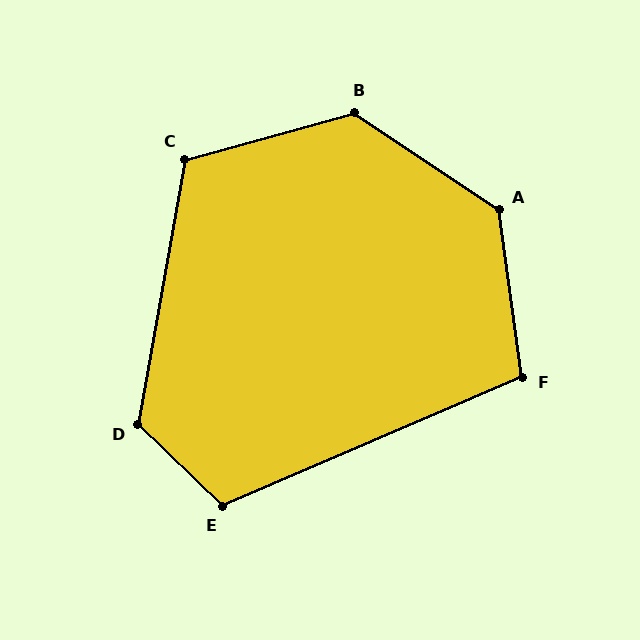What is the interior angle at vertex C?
Approximately 115 degrees (obtuse).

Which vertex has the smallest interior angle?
F, at approximately 105 degrees.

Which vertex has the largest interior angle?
A, at approximately 132 degrees.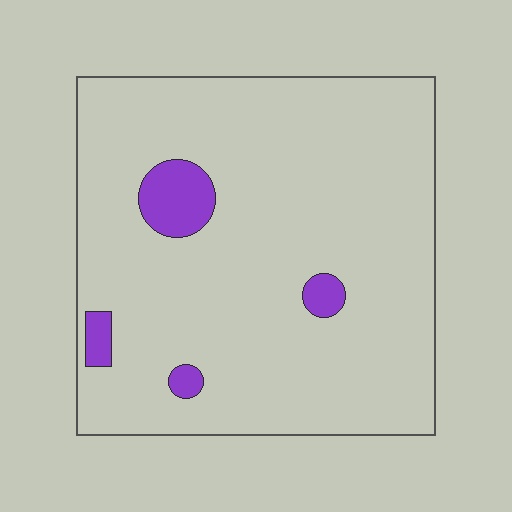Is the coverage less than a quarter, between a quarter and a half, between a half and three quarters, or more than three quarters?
Less than a quarter.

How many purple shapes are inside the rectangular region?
4.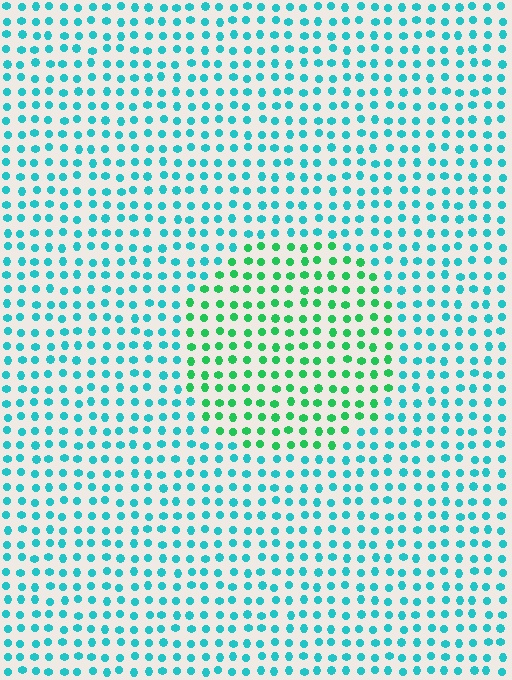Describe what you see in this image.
The image is filled with small cyan elements in a uniform arrangement. A circle-shaped region is visible where the elements are tinted to a slightly different hue, forming a subtle color boundary.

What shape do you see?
I see a circle.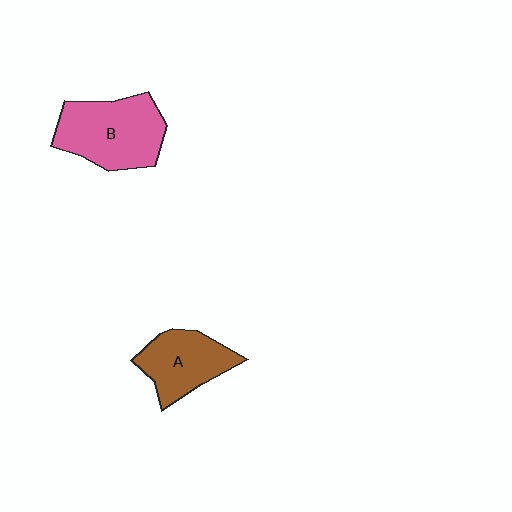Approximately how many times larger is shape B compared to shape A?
Approximately 1.4 times.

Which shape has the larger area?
Shape B (pink).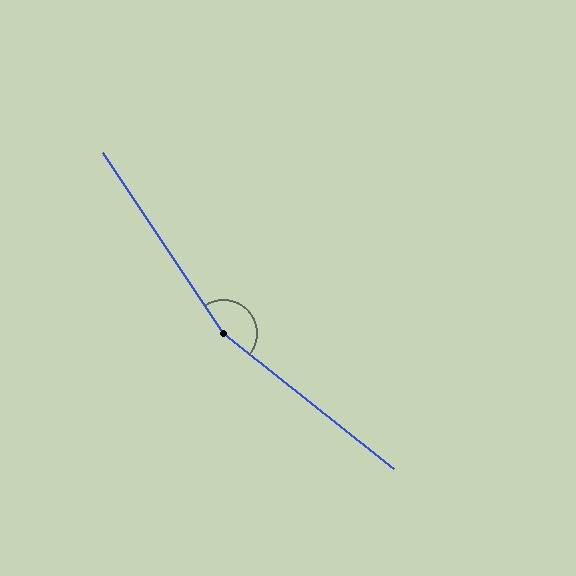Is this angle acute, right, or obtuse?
It is obtuse.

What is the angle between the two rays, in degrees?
Approximately 162 degrees.